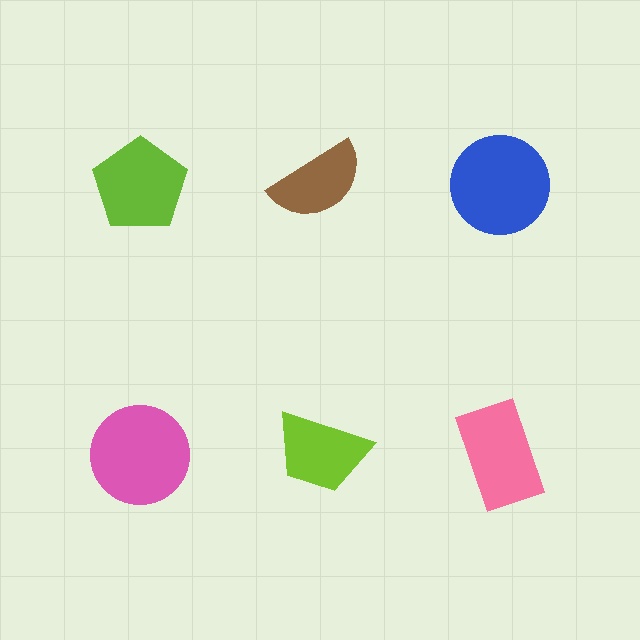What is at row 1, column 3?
A blue circle.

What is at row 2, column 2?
A lime trapezoid.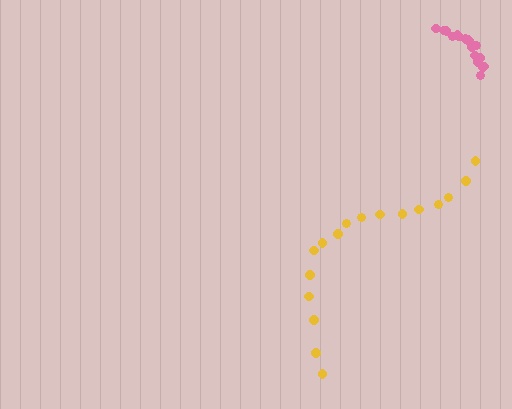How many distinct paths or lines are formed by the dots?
There are 2 distinct paths.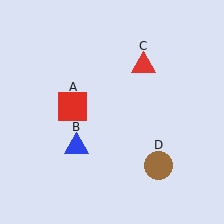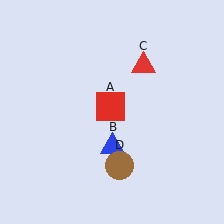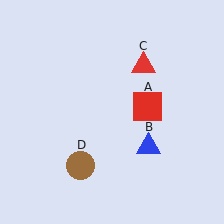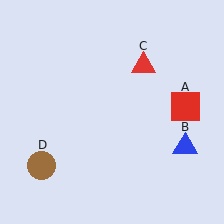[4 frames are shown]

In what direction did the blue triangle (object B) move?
The blue triangle (object B) moved right.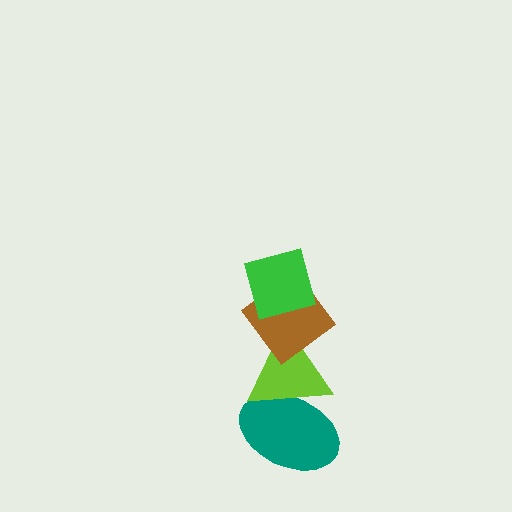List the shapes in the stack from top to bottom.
From top to bottom: the green square, the brown diamond, the lime triangle, the teal ellipse.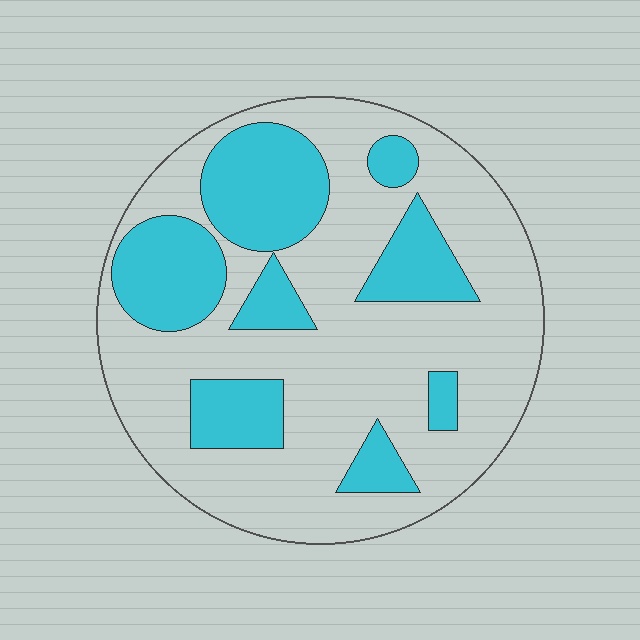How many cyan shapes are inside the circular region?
8.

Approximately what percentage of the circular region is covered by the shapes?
Approximately 30%.